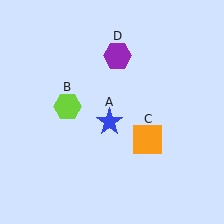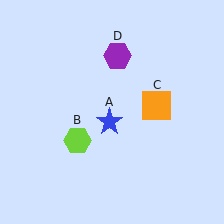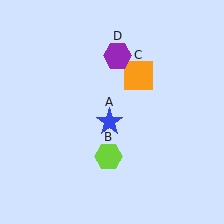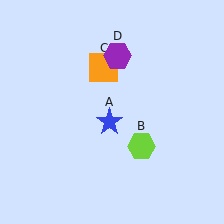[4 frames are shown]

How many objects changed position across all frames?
2 objects changed position: lime hexagon (object B), orange square (object C).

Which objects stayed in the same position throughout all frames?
Blue star (object A) and purple hexagon (object D) remained stationary.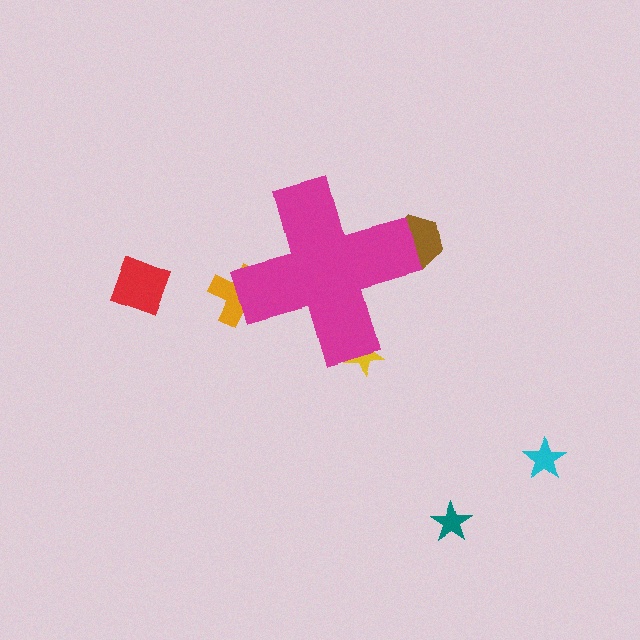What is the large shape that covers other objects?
A magenta cross.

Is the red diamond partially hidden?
No, the red diamond is fully visible.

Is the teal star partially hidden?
No, the teal star is fully visible.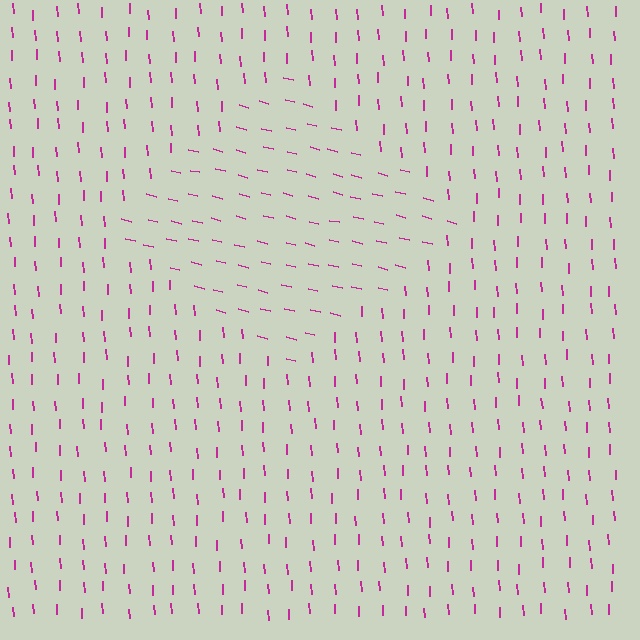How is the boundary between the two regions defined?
The boundary is defined purely by a change in line orientation (approximately 73 degrees difference). All lines are the same color and thickness.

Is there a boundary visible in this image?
Yes, there is a texture boundary formed by a change in line orientation.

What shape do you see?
I see a diamond.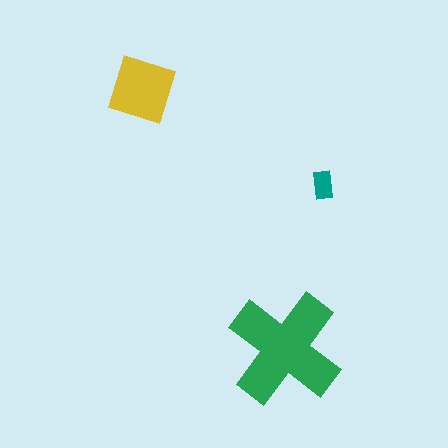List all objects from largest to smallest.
The green cross, the yellow diamond, the teal rectangle.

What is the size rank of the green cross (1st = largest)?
1st.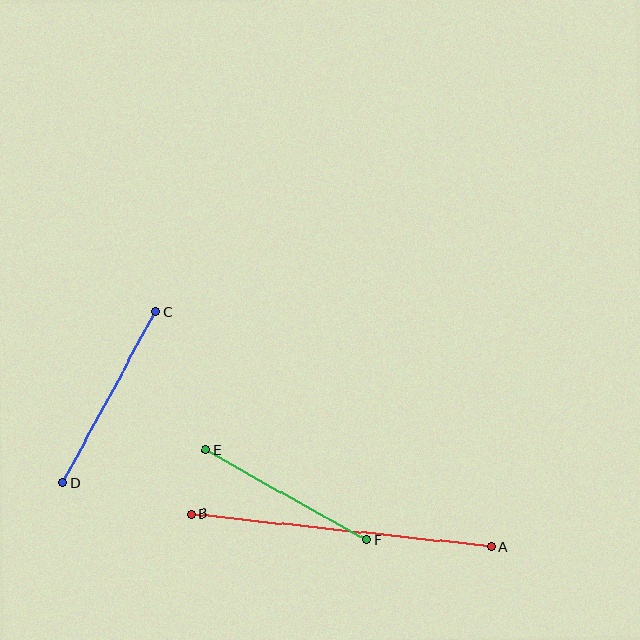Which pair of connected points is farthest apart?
Points A and B are farthest apart.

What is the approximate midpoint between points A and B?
The midpoint is at approximately (342, 530) pixels.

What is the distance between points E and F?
The distance is approximately 185 pixels.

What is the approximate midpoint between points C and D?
The midpoint is at approximately (109, 397) pixels.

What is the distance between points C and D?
The distance is approximately 194 pixels.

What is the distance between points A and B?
The distance is approximately 301 pixels.